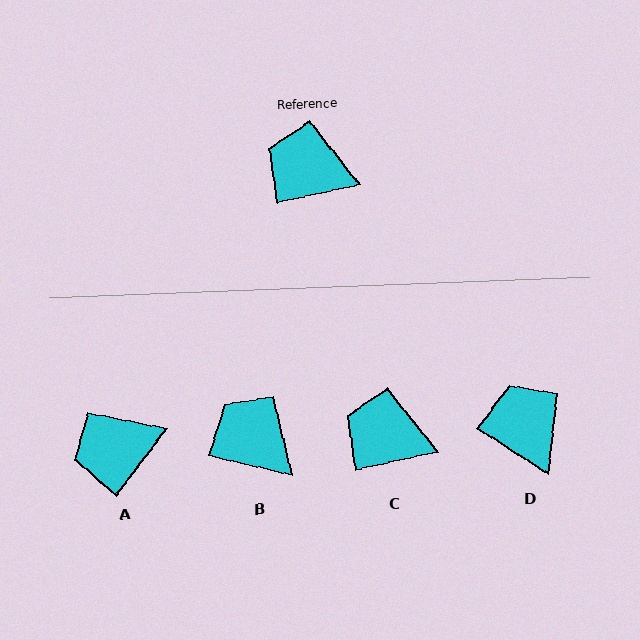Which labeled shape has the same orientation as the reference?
C.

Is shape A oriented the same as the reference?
No, it is off by about 40 degrees.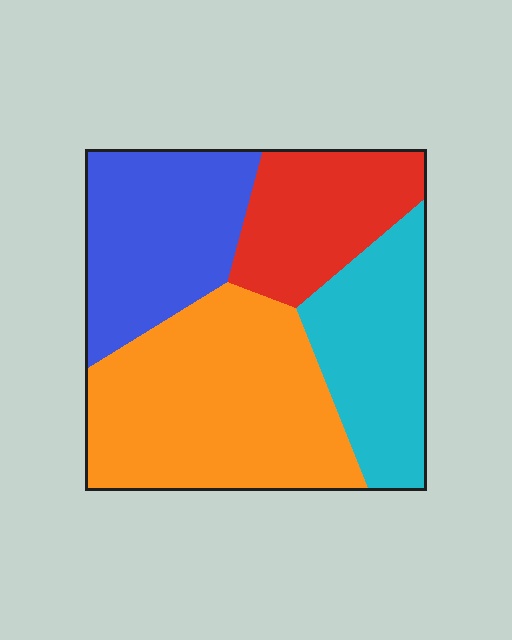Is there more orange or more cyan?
Orange.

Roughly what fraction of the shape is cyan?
Cyan covers about 20% of the shape.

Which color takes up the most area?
Orange, at roughly 35%.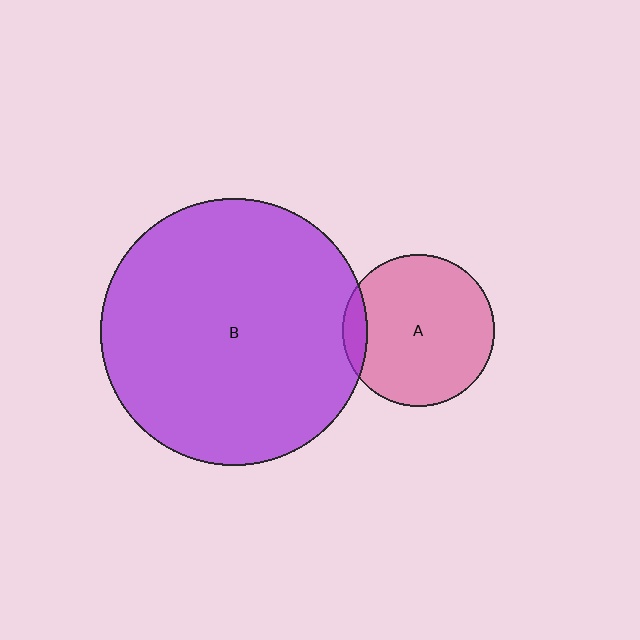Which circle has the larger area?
Circle B (purple).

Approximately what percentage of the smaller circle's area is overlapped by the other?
Approximately 10%.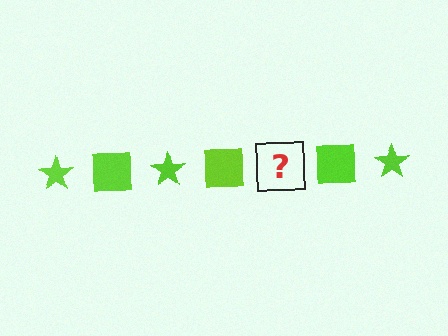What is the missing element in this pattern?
The missing element is a lime star.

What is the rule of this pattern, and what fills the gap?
The rule is that the pattern cycles through star, square shapes in lime. The gap should be filled with a lime star.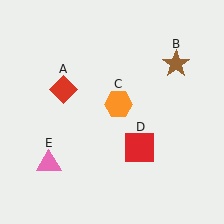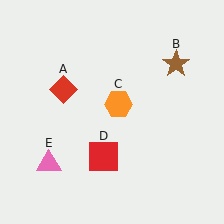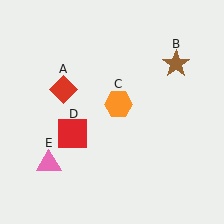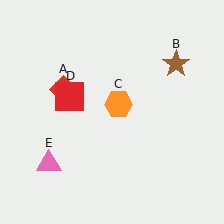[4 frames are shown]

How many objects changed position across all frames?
1 object changed position: red square (object D).